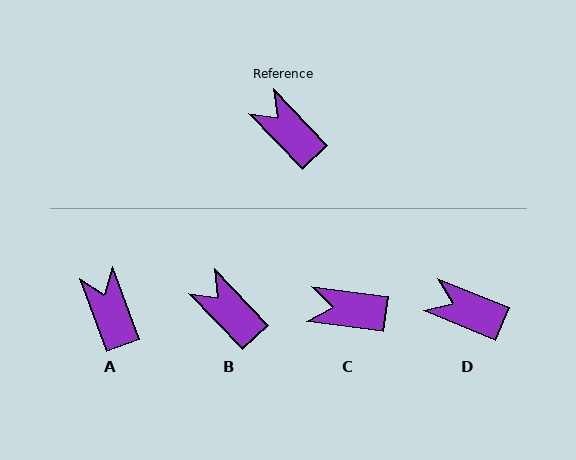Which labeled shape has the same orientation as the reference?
B.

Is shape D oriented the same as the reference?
No, it is off by about 24 degrees.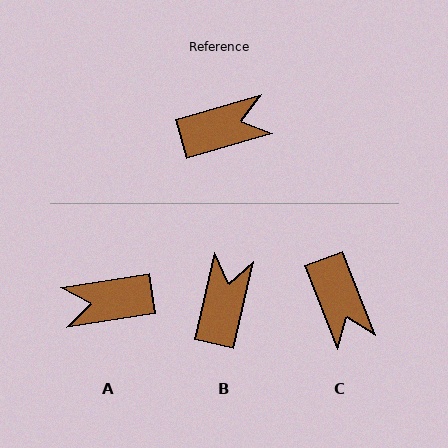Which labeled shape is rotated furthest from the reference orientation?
A, about 174 degrees away.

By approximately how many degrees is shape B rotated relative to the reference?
Approximately 61 degrees counter-clockwise.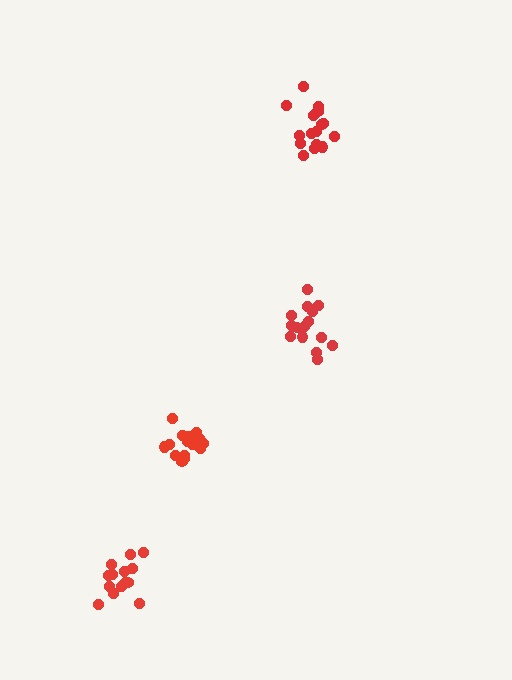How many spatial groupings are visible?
There are 4 spatial groupings.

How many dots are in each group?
Group 1: 14 dots, Group 2: 15 dots, Group 3: 17 dots, Group 4: 16 dots (62 total).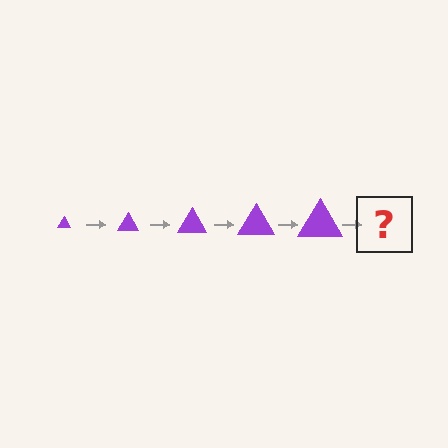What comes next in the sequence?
The next element should be a purple triangle, larger than the previous one.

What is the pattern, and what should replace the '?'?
The pattern is that the triangle gets progressively larger each step. The '?' should be a purple triangle, larger than the previous one.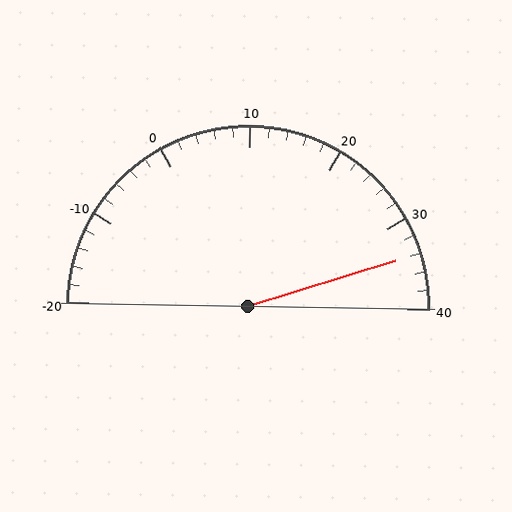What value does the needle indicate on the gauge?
The needle indicates approximately 34.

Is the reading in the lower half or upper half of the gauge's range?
The reading is in the upper half of the range (-20 to 40).